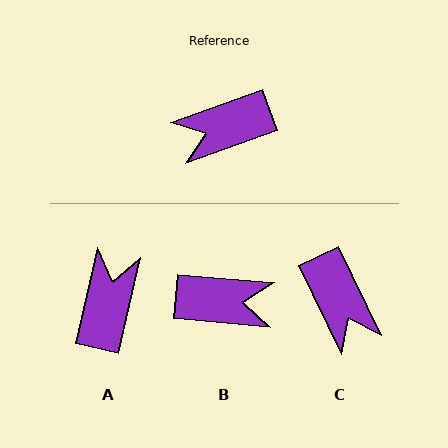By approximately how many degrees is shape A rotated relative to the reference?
Approximately 122 degrees clockwise.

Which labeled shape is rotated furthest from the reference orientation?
B, about 155 degrees away.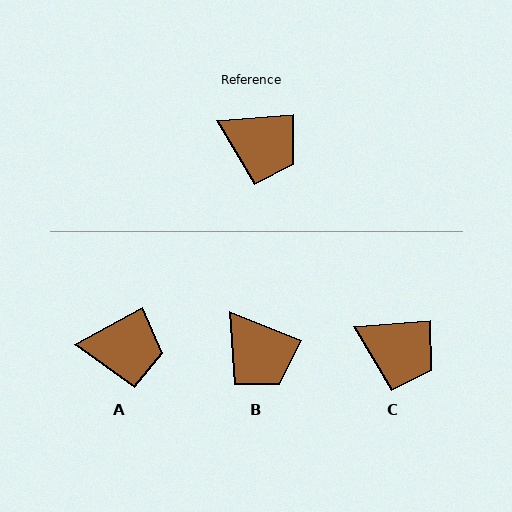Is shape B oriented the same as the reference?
No, it is off by about 26 degrees.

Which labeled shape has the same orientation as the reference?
C.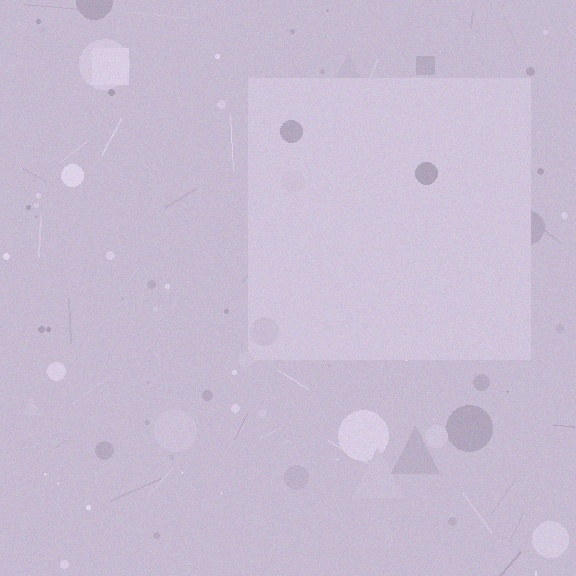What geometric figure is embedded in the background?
A square is embedded in the background.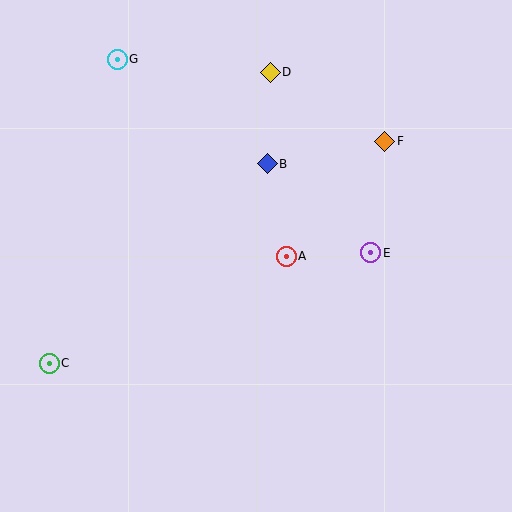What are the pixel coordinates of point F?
Point F is at (385, 141).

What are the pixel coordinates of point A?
Point A is at (286, 256).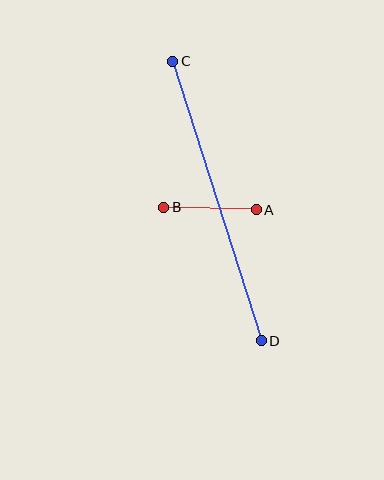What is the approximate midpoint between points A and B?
The midpoint is at approximately (210, 209) pixels.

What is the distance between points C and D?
The distance is approximately 293 pixels.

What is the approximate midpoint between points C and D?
The midpoint is at approximately (217, 201) pixels.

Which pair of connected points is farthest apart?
Points C and D are farthest apart.